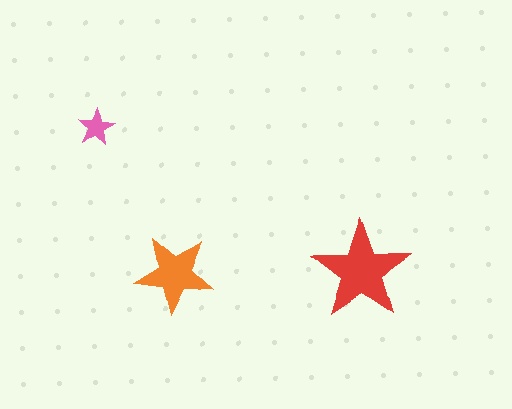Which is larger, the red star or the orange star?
The red one.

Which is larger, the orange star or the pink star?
The orange one.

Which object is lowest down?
The red star is bottommost.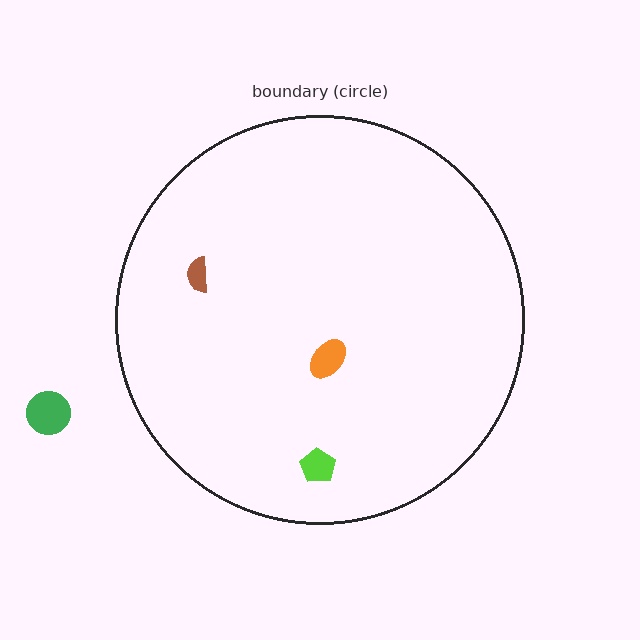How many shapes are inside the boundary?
3 inside, 1 outside.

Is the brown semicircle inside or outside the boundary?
Inside.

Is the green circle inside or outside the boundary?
Outside.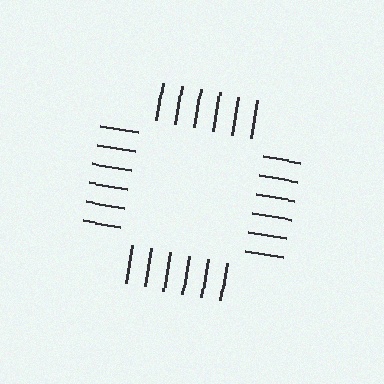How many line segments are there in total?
24 — 6 along each of the 4 edges.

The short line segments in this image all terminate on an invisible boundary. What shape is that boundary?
An illusory square — the line segments terminate on its edges but no continuous stroke is drawn.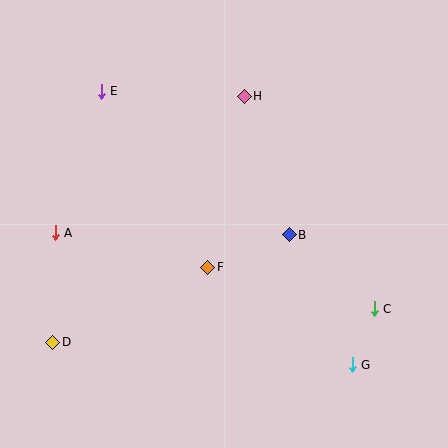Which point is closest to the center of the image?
Point F at (208, 267) is closest to the center.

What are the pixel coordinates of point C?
Point C is at (374, 309).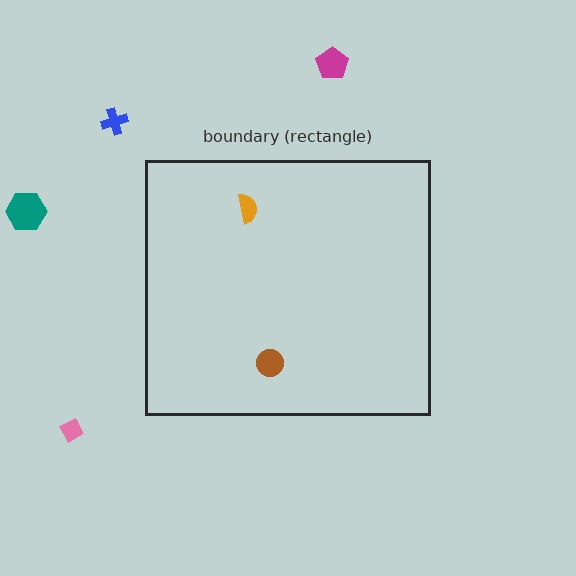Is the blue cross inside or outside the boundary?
Outside.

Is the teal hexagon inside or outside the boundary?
Outside.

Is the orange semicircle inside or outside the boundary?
Inside.